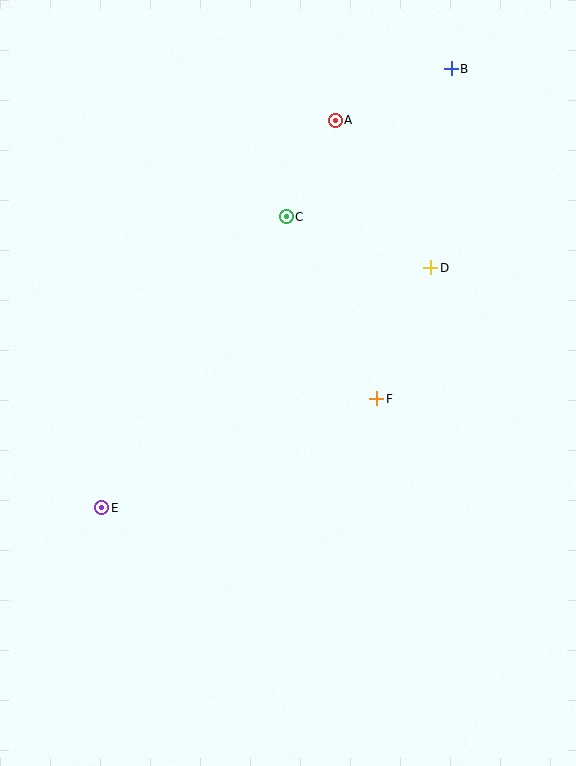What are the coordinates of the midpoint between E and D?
The midpoint between E and D is at (266, 388).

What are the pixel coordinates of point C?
Point C is at (286, 217).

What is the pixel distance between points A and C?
The distance between A and C is 108 pixels.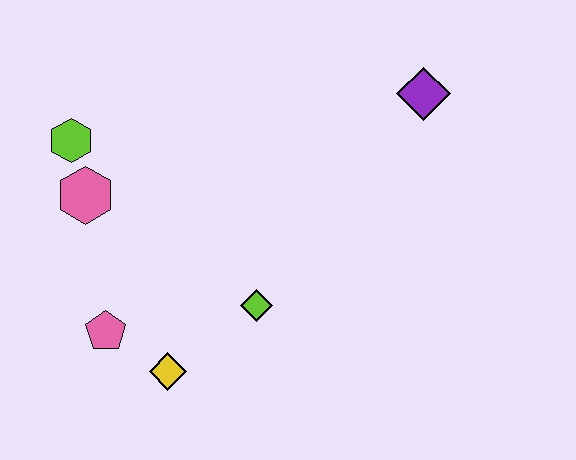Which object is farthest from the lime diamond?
The purple diamond is farthest from the lime diamond.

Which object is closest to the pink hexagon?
The lime hexagon is closest to the pink hexagon.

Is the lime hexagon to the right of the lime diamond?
No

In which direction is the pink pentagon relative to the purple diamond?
The pink pentagon is to the left of the purple diamond.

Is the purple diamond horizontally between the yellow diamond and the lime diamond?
No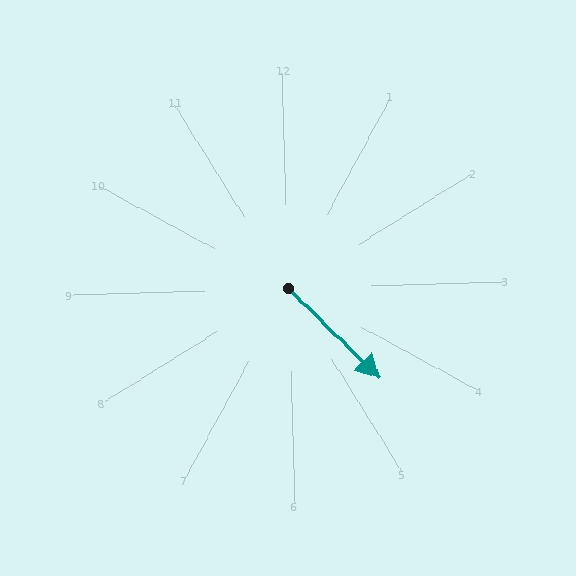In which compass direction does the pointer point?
Southeast.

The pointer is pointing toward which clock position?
Roughly 5 o'clock.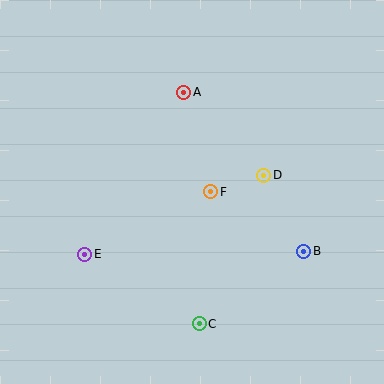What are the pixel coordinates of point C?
Point C is at (199, 324).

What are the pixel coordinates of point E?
Point E is at (85, 254).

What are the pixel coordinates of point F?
Point F is at (211, 192).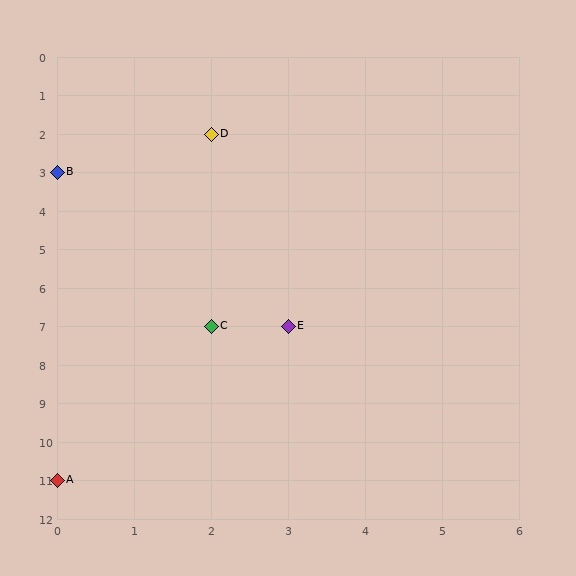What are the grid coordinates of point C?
Point C is at grid coordinates (2, 7).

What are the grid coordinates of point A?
Point A is at grid coordinates (0, 11).